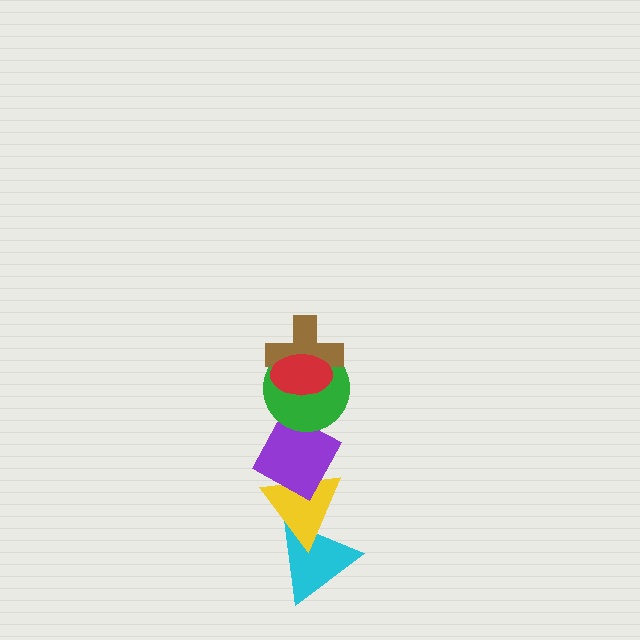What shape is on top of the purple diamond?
The green circle is on top of the purple diamond.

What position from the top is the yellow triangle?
The yellow triangle is 5th from the top.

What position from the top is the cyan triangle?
The cyan triangle is 6th from the top.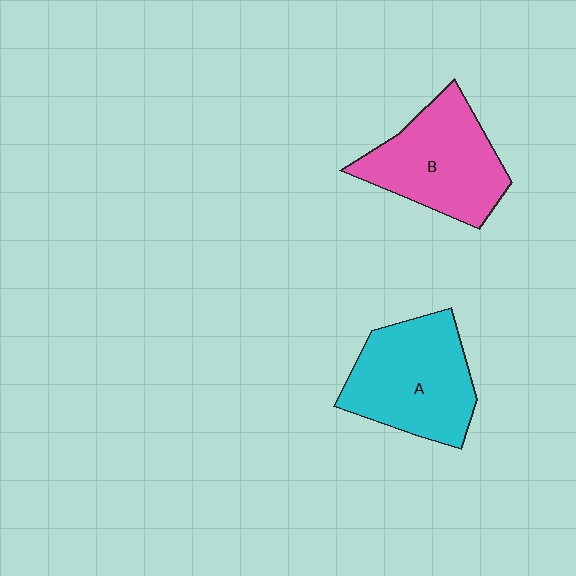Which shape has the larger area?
Shape A (cyan).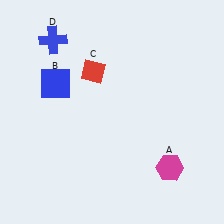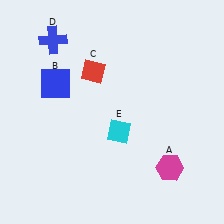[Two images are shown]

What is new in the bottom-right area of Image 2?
A cyan diamond (E) was added in the bottom-right area of Image 2.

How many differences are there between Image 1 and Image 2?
There is 1 difference between the two images.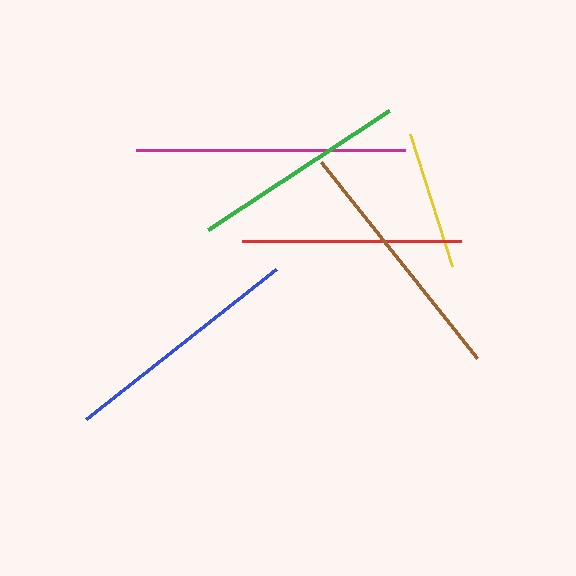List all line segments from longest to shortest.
From longest to shortest: magenta, brown, blue, red, green, yellow.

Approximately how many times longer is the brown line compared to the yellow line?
The brown line is approximately 1.8 times the length of the yellow line.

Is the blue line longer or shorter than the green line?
The blue line is longer than the green line.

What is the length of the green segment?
The green segment is approximately 217 pixels long.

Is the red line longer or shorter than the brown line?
The brown line is longer than the red line.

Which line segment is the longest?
The magenta line is the longest at approximately 269 pixels.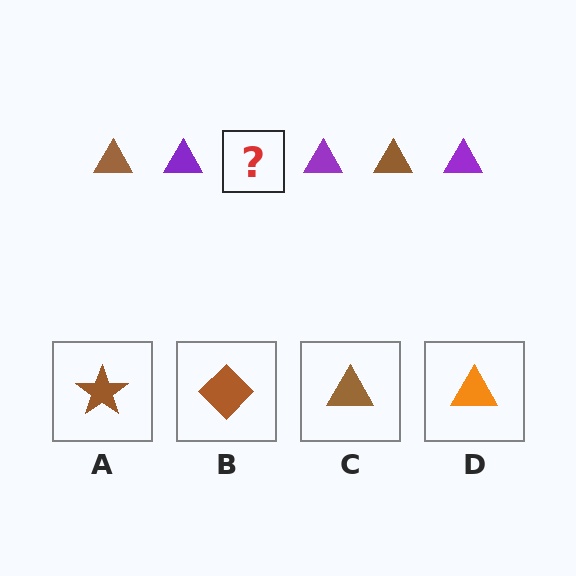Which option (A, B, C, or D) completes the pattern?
C.